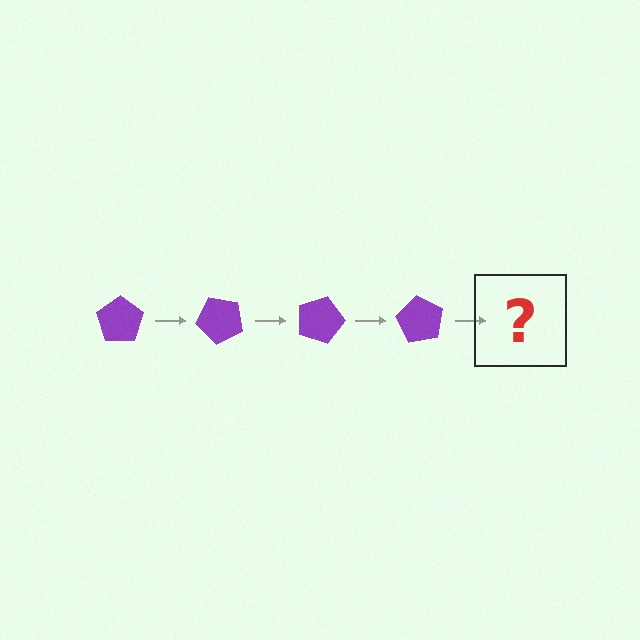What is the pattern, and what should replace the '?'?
The pattern is that the pentagon rotates 45 degrees each step. The '?' should be a purple pentagon rotated 180 degrees.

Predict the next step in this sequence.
The next step is a purple pentagon rotated 180 degrees.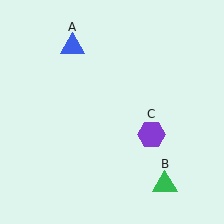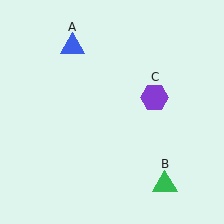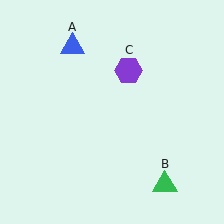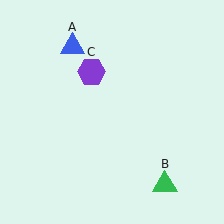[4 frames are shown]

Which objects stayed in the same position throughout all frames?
Blue triangle (object A) and green triangle (object B) remained stationary.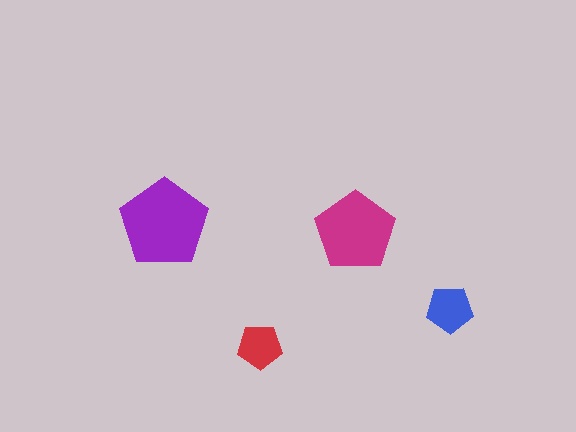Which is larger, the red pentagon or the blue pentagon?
The blue one.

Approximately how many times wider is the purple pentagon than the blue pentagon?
About 2 times wider.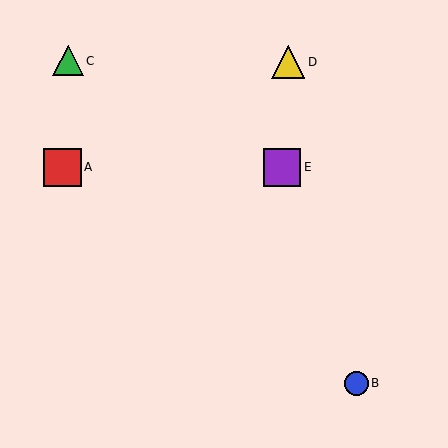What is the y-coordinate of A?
Object A is at y≈167.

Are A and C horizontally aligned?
No, A is at y≈167 and C is at y≈61.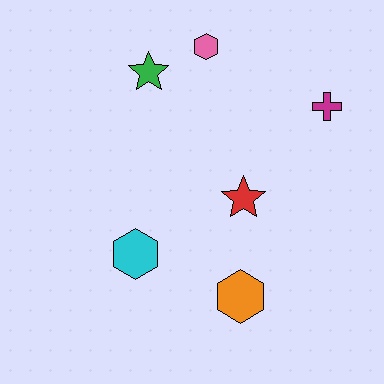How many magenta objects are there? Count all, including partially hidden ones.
There is 1 magenta object.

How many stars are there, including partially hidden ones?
There are 2 stars.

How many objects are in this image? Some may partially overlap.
There are 6 objects.